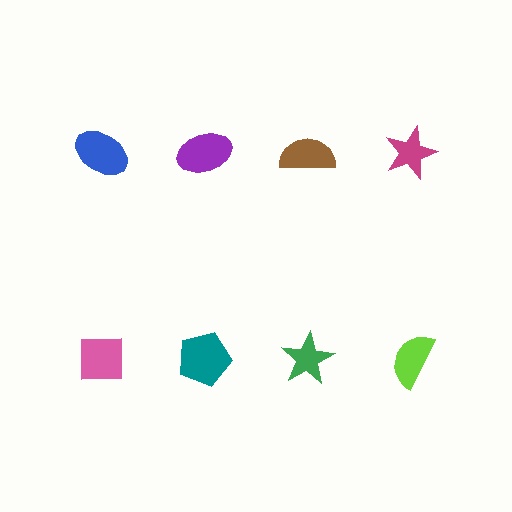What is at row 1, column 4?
A magenta star.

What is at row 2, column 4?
A lime semicircle.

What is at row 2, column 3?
A green star.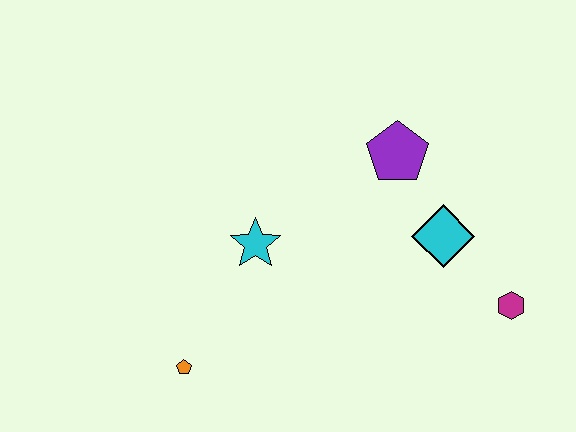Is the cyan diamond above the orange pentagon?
Yes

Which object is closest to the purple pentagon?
The cyan diamond is closest to the purple pentagon.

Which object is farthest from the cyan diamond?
The orange pentagon is farthest from the cyan diamond.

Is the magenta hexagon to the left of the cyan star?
No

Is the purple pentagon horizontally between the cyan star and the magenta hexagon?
Yes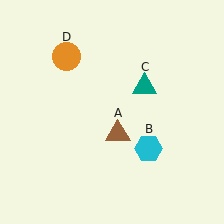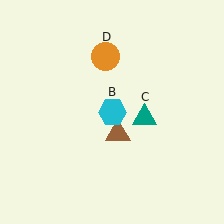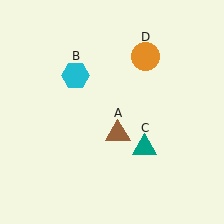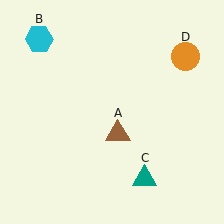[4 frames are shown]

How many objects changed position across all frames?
3 objects changed position: cyan hexagon (object B), teal triangle (object C), orange circle (object D).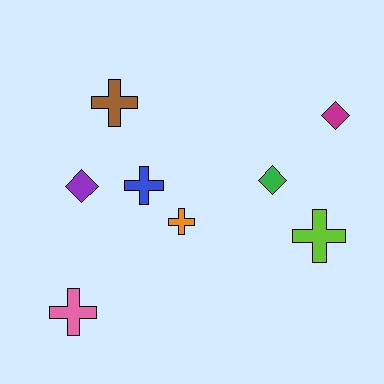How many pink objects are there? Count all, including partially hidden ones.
There is 1 pink object.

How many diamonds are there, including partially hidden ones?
There are 3 diamonds.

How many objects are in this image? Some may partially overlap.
There are 8 objects.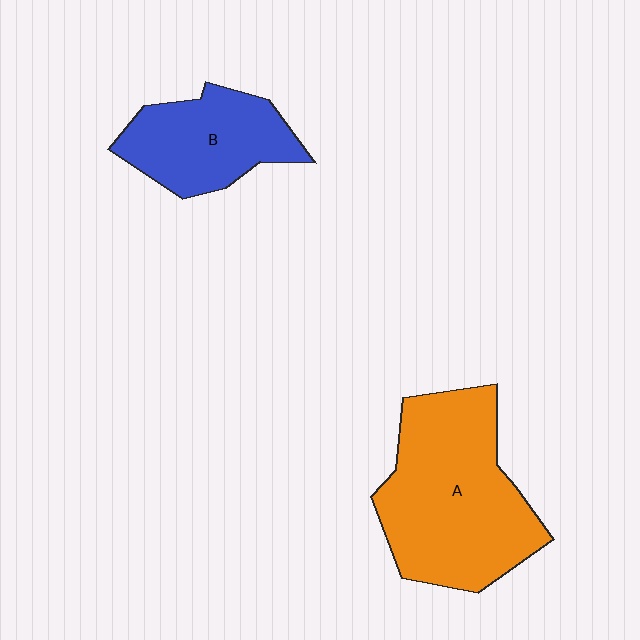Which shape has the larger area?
Shape A (orange).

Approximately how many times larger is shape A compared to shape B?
Approximately 1.7 times.